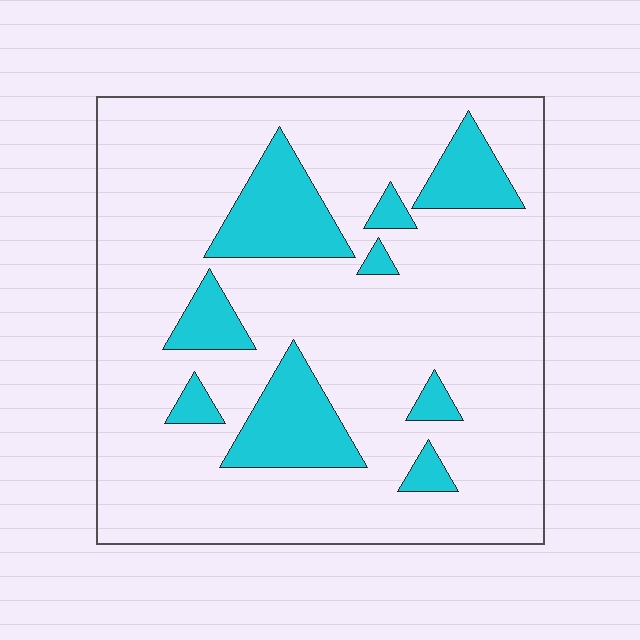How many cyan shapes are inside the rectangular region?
9.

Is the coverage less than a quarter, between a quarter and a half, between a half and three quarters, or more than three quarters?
Less than a quarter.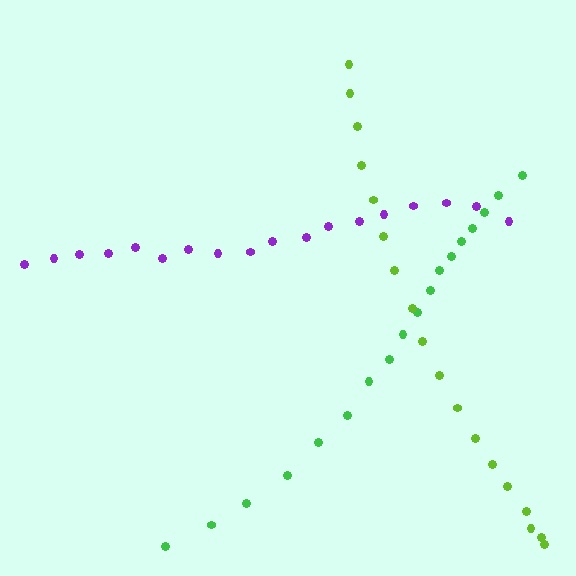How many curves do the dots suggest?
There are 3 distinct paths.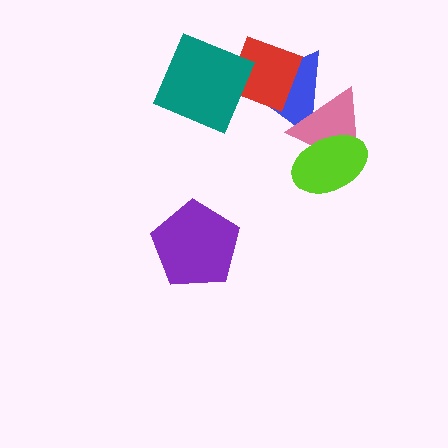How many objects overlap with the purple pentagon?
0 objects overlap with the purple pentagon.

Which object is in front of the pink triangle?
The lime ellipse is in front of the pink triangle.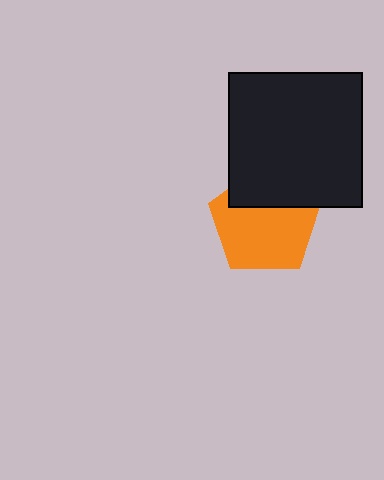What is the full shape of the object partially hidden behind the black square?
The partially hidden object is an orange pentagon.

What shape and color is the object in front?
The object in front is a black square.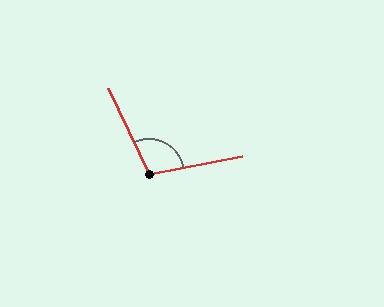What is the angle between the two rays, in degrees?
Approximately 104 degrees.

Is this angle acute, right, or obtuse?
It is obtuse.